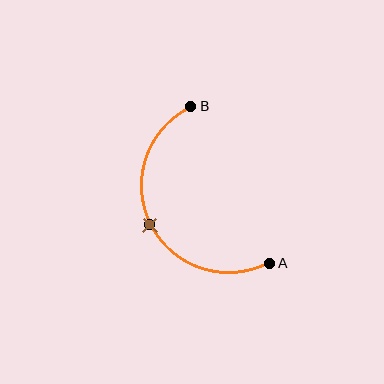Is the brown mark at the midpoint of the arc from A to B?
Yes. The brown mark lies on the arc at equal arc-length from both A and B — it is the arc midpoint.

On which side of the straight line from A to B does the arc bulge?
The arc bulges to the left of the straight line connecting A and B.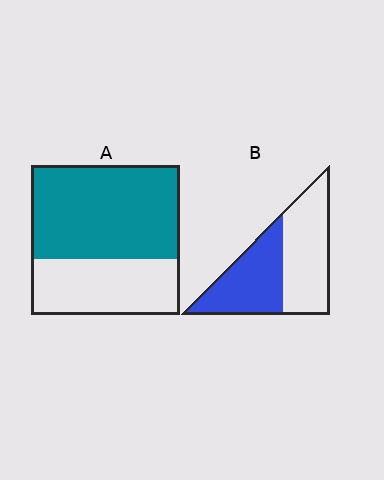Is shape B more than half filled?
Roughly half.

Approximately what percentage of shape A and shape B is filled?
A is approximately 65% and B is approximately 45%.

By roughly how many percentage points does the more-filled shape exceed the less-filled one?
By roughly 15 percentage points (A over B).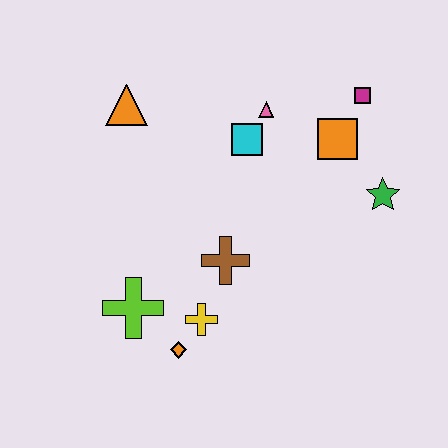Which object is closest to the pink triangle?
The cyan square is closest to the pink triangle.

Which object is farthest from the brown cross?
The magenta square is farthest from the brown cross.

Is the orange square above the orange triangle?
No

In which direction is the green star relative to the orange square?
The green star is below the orange square.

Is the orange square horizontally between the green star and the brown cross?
Yes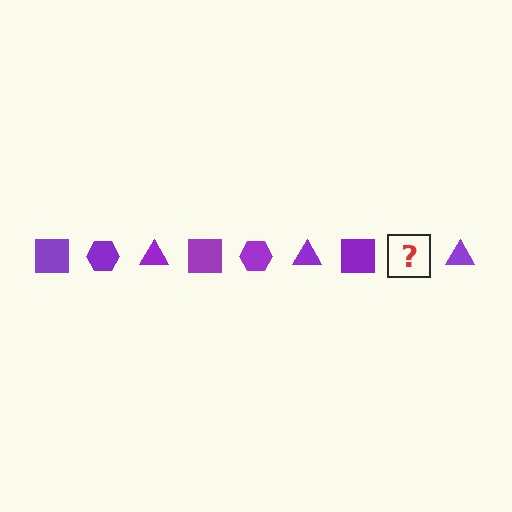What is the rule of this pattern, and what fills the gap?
The rule is that the pattern cycles through square, hexagon, triangle shapes in purple. The gap should be filled with a purple hexagon.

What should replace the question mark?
The question mark should be replaced with a purple hexagon.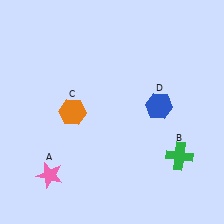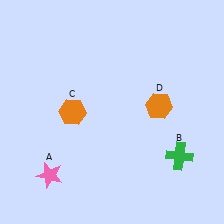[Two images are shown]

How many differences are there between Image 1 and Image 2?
There is 1 difference between the two images.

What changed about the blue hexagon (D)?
In Image 1, D is blue. In Image 2, it changed to orange.